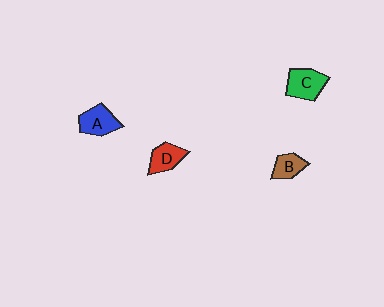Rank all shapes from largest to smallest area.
From largest to smallest: C (green), A (blue), D (red), B (brown).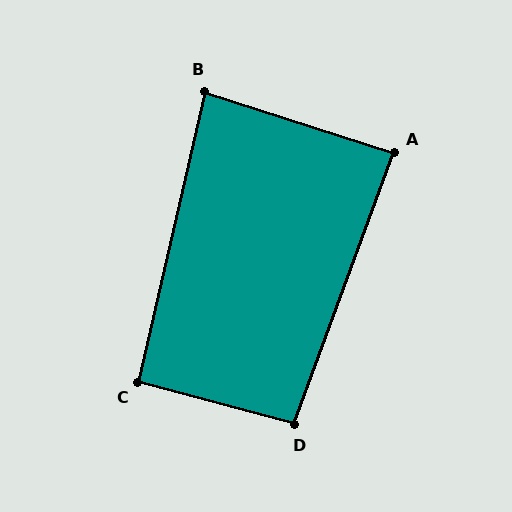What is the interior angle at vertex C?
Approximately 92 degrees (approximately right).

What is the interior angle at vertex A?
Approximately 88 degrees (approximately right).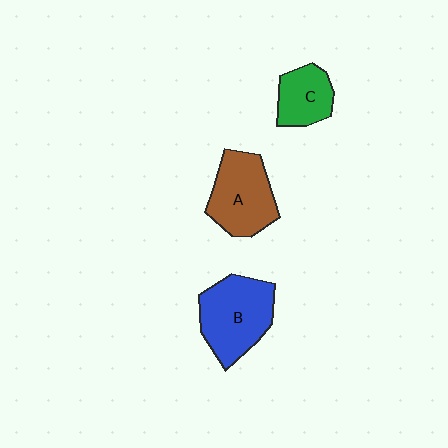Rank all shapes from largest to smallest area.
From largest to smallest: B (blue), A (brown), C (green).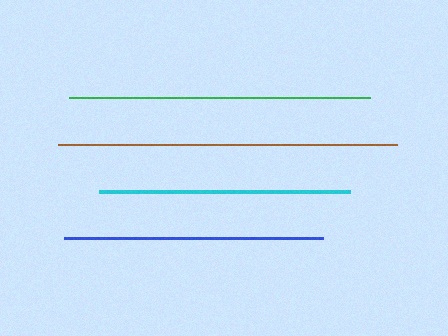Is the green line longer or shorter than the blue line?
The green line is longer than the blue line.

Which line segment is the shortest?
The cyan line is the shortest at approximately 251 pixels.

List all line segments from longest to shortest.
From longest to shortest: brown, green, blue, cyan.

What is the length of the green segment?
The green segment is approximately 302 pixels long.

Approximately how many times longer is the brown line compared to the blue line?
The brown line is approximately 1.3 times the length of the blue line.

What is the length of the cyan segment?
The cyan segment is approximately 251 pixels long.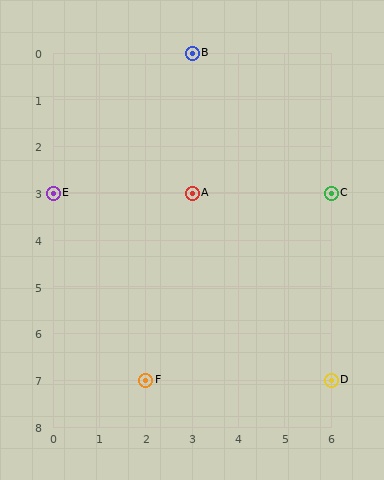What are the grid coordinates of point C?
Point C is at grid coordinates (6, 3).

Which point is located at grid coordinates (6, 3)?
Point C is at (6, 3).